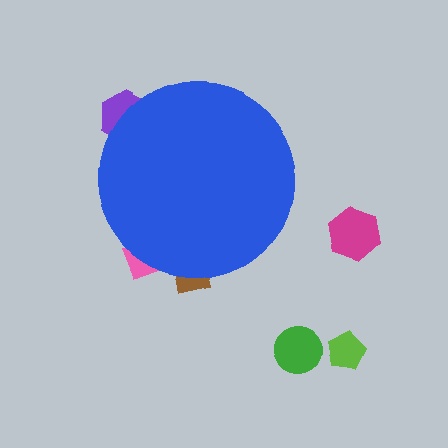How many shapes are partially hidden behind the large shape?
3 shapes are partially hidden.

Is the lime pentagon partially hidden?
No, the lime pentagon is fully visible.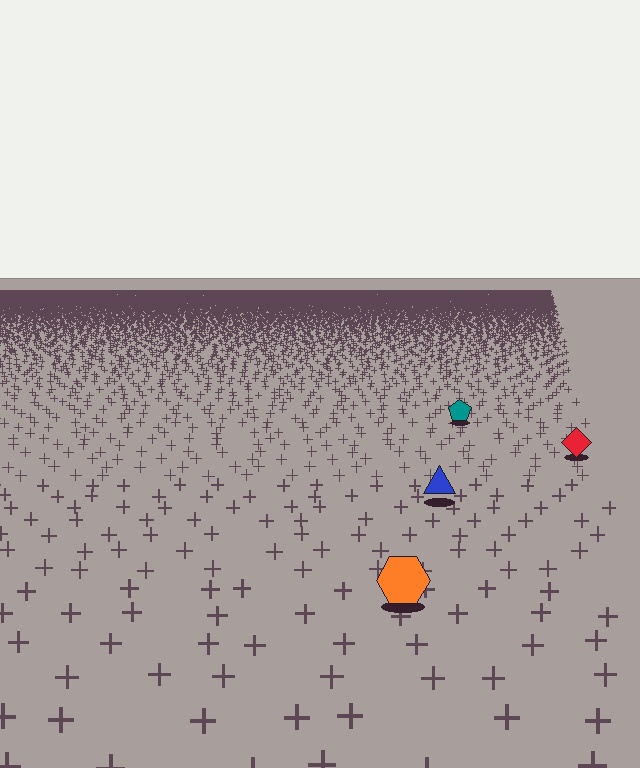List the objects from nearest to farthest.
From nearest to farthest: the orange hexagon, the blue triangle, the red diamond, the teal pentagon.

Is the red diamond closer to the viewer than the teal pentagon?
Yes. The red diamond is closer — you can tell from the texture gradient: the ground texture is coarser near it.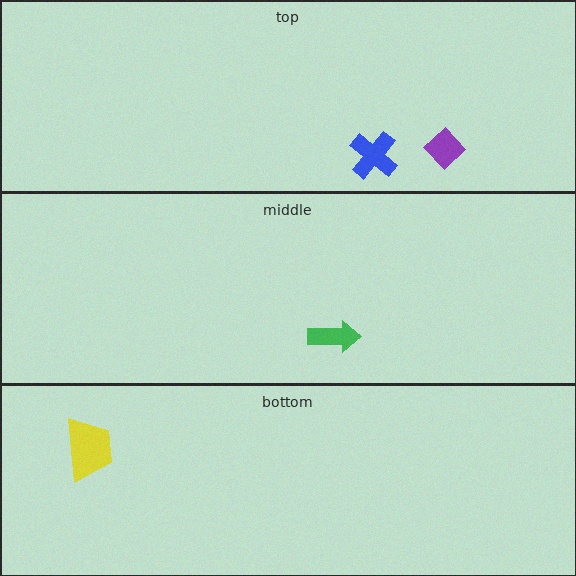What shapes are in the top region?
The purple diamond, the blue cross.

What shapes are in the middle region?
The green arrow.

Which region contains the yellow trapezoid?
The bottom region.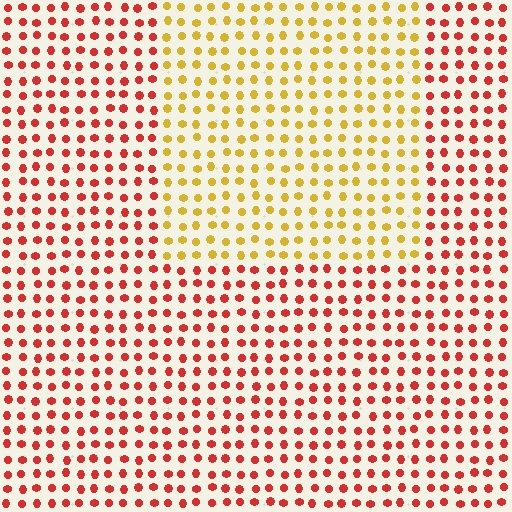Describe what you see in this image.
The image is filled with small red elements in a uniform arrangement. A rectangle-shaped region is visible where the elements are tinted to a slightly different hue, forming a subtle color boundary.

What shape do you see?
I see a rectangle.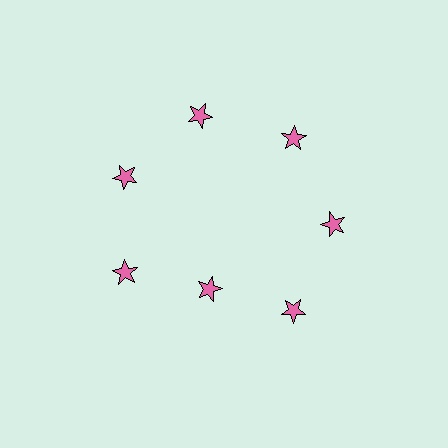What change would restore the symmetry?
The symmetry would be restored by moving it outward, back onto the ring so that all 7 stars sit at equal angles and equal distance from the center.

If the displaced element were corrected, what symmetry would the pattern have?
It would have 7-fold rotational symmetry — the pattern would map onto itself every 51 degrees.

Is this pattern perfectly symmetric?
No. The 7 pink stars are arranged in a ring, but one element near the 6 o'clock position is pulled inward toward the center, breaking the 7-fold rotational symmetry.